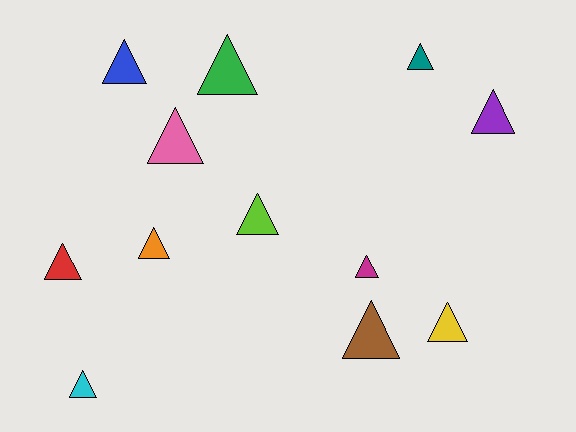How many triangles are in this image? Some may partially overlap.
There are 12 triangles.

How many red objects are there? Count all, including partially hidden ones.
There is 1 red object.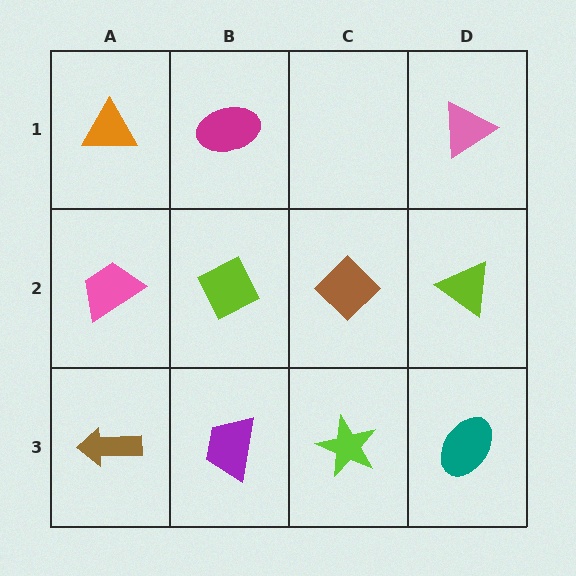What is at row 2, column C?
A brown diamond.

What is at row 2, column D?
A lime triangle.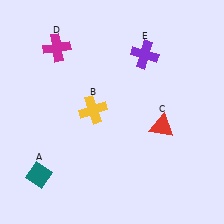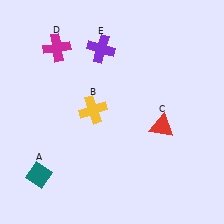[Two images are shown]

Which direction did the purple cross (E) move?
The purple cross (E) moved left.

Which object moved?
The purple cross (E) moved left.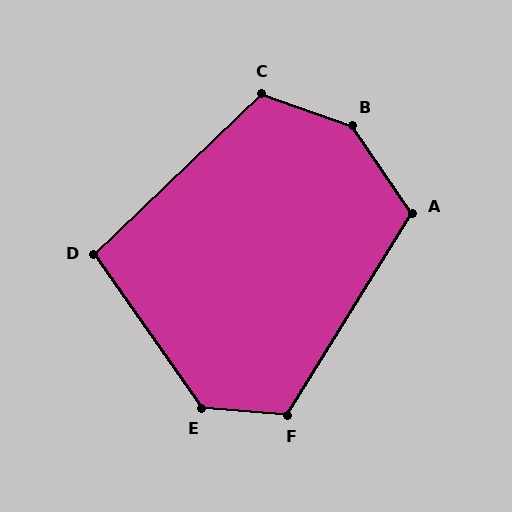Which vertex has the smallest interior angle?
D, at approximately 99 degrees.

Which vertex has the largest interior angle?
B, at approximately 144 degrees.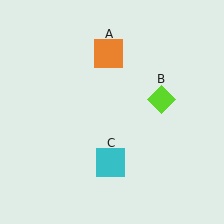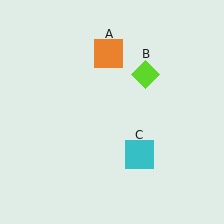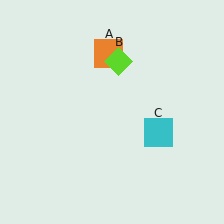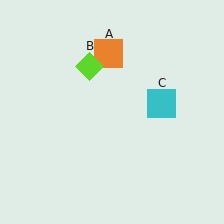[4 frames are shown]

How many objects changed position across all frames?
2 objects changed position: lime diamond (object B), cyan square (object C).